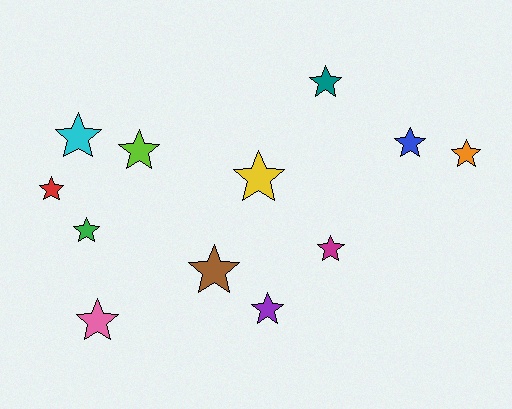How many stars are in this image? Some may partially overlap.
There are 12 stars.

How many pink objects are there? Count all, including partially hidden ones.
There is 1 pink object.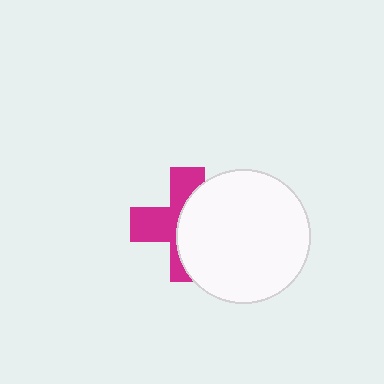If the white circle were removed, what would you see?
You would see the complete magenta cross.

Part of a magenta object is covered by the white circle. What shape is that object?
It is a cross.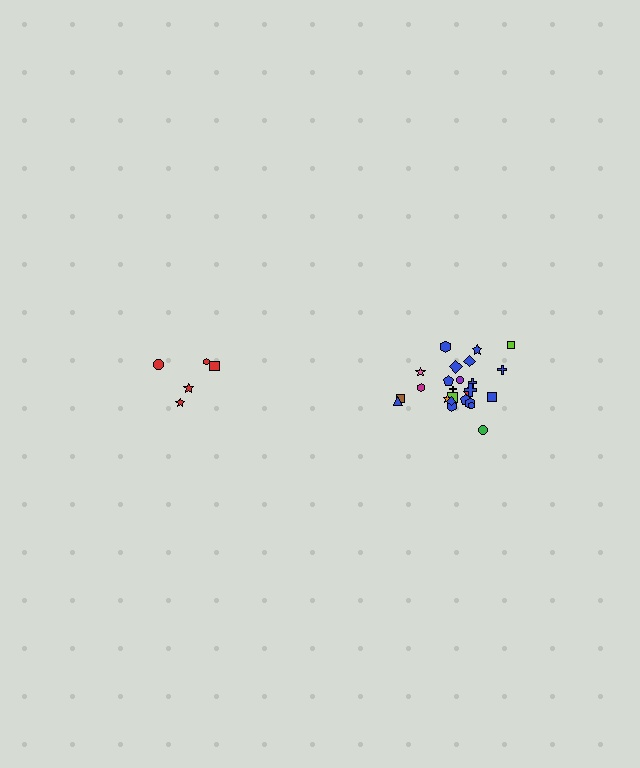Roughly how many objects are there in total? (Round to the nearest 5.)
Roughly 30 objects in total.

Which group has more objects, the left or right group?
The right group.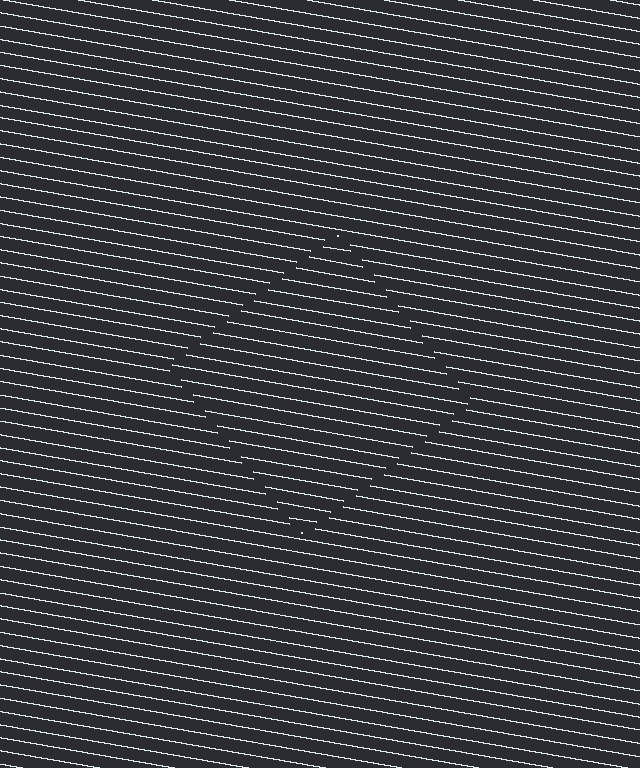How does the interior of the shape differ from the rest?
The interior of the shape contains the same grating, shifted by half a period — the contour is defined by the phase discontinuity where line-ends from the inner and outer gratings abut.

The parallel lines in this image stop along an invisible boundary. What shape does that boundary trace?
An illusory square. The interior of the shape contains the same grating, shifted by half a period — the contour is defined by the phase discontinuity where line-ends from the inner and outer gratings abut.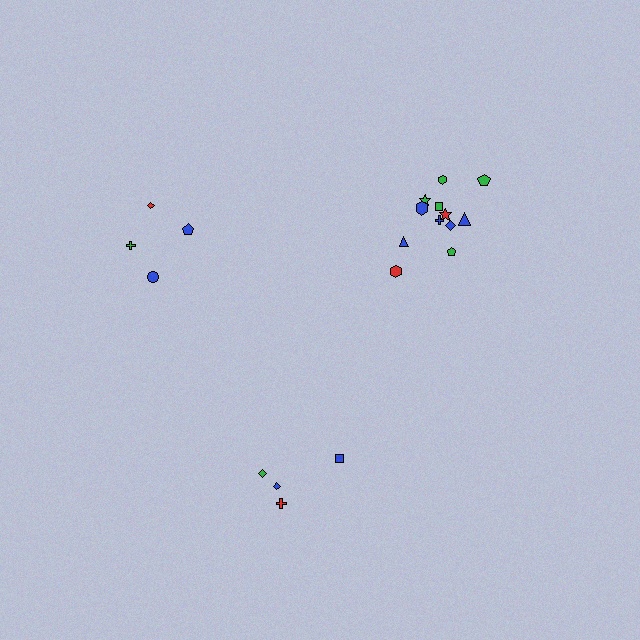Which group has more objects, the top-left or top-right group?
The top-right group.